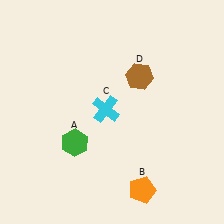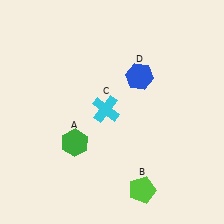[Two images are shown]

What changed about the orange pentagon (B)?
In Image 1, B is orange. In Image 2, it changed to lime.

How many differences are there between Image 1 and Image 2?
There are 2 differences between the two images.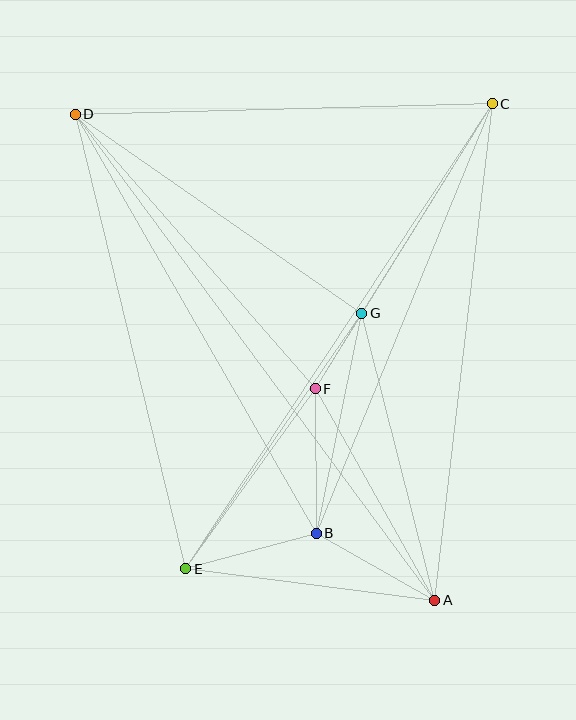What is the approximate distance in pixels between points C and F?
The distance between C and F is approximately 336 pixels.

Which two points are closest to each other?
Points F and G are closest to each other.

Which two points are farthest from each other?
Points A and D are farthest from each other.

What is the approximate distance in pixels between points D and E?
The distance between D and E is approximately 468 pixels.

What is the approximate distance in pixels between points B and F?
The distance between B and F is approximately 144 pixels.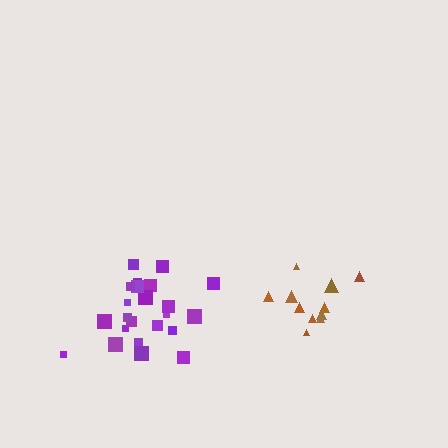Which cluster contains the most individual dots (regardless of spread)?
Purple (23).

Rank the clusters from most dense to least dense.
purple, brown.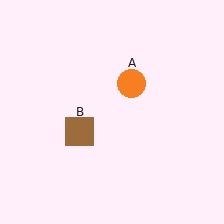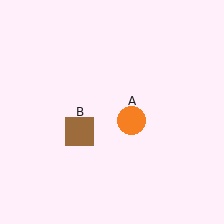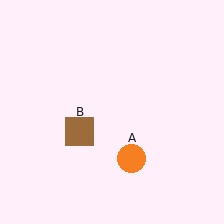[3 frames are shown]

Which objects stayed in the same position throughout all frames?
Brown square (object B) remained stationary.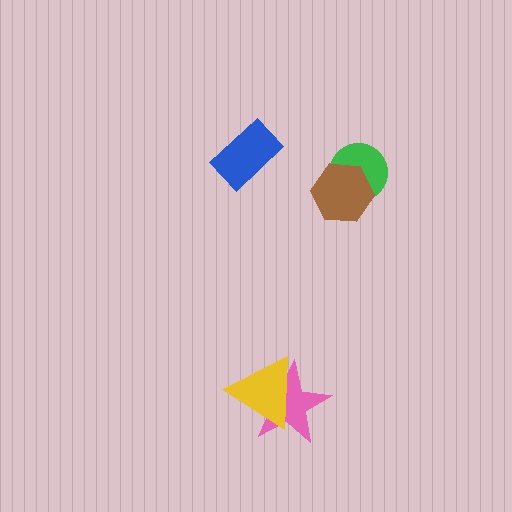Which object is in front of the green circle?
The brown hexagon is in front of the green circle.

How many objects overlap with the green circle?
1 object overlaps with the green circle.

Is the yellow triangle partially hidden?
No, no other shape covers it.